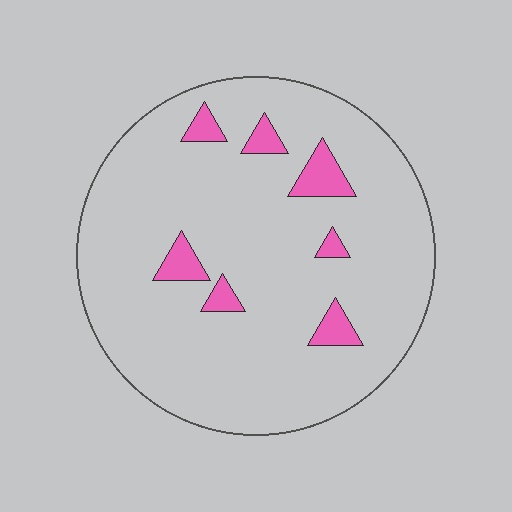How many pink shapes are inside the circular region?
7.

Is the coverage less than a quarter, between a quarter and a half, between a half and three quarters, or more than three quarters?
Less than a quarter.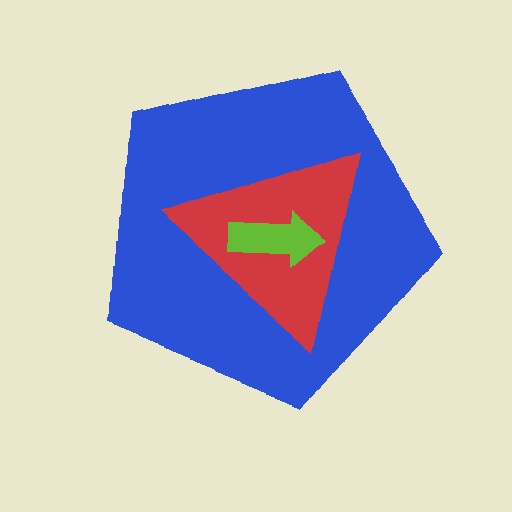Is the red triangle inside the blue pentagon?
Yes.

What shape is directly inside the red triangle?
The lime arrow.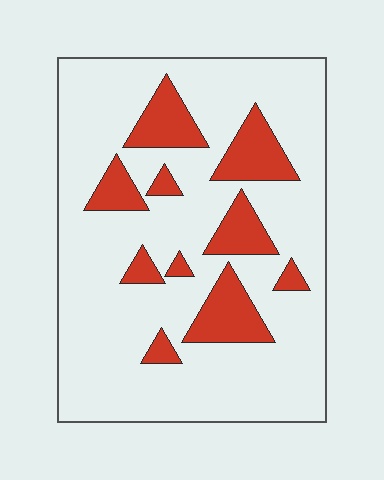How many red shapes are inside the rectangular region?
10.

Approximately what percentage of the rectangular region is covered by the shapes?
Approximately 20%.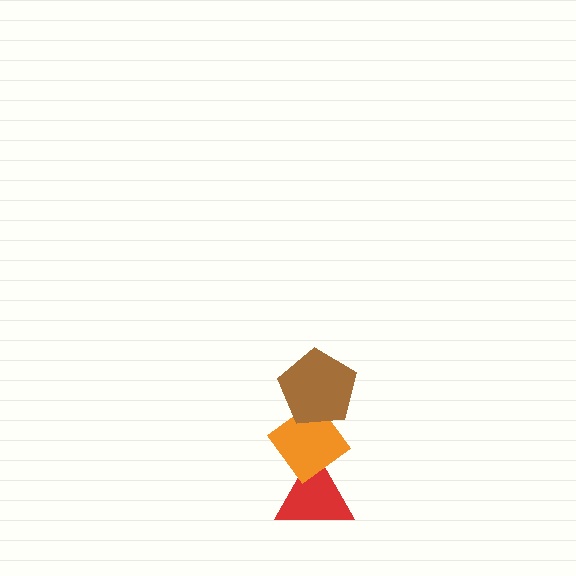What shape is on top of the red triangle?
The orange diamond is on top of the red triangle.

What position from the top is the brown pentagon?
The brown pentagon is 1st from the top.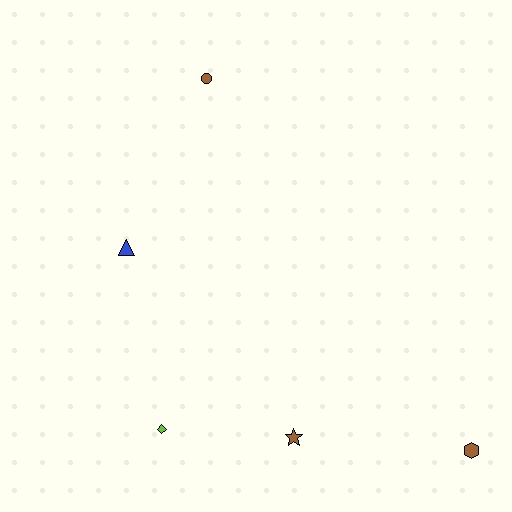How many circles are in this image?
There is 1 circle.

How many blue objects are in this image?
There is 1 blue object.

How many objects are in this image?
There are 5 objects.